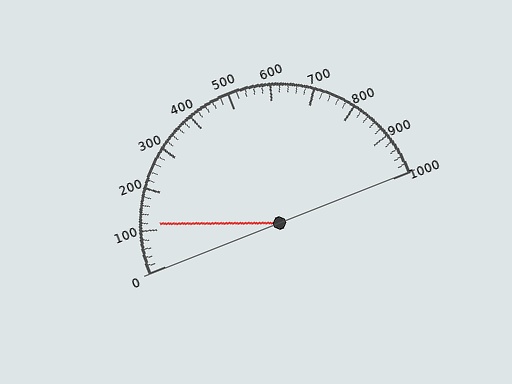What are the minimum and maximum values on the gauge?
The gauge ranges from 0 to 1000.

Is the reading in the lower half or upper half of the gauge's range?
The reading is in the lower half of the range (0 to 1000).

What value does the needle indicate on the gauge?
The needle indicates approximately 120.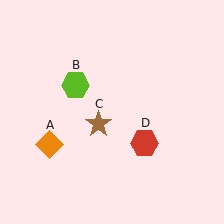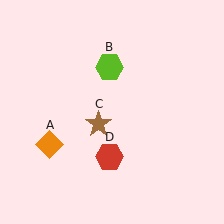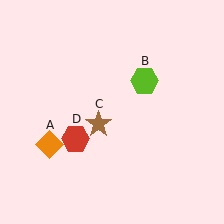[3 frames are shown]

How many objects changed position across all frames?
2 objects changed position: lime hexagon (object B), red hexagon (object D).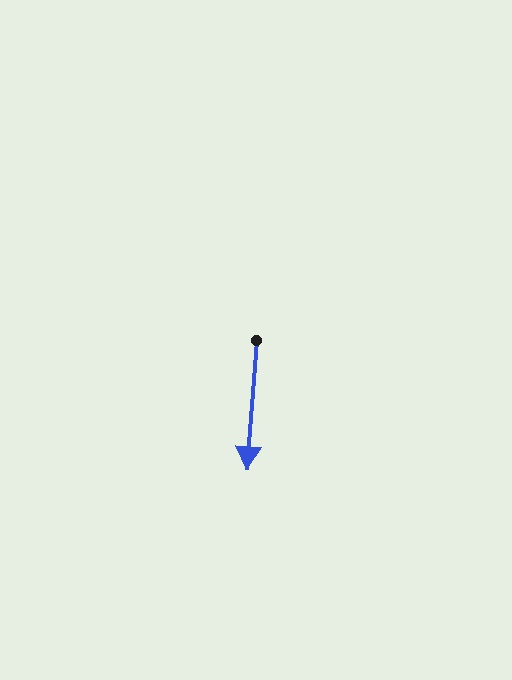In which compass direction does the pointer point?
South.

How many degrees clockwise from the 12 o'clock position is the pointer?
Approximately 184 degrees.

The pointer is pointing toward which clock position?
Roughly 6 o'clock.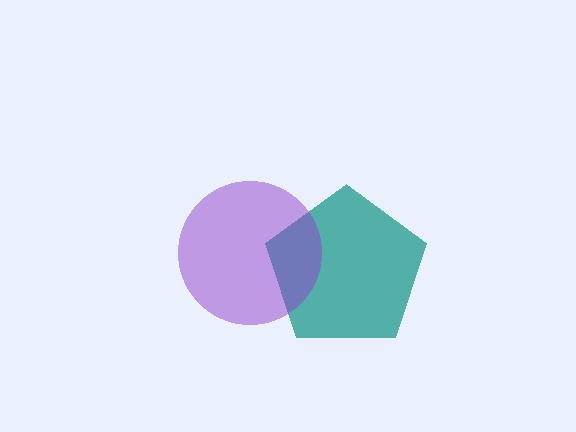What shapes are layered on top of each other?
The layered shapes are: a teal pentagon, a purple circle.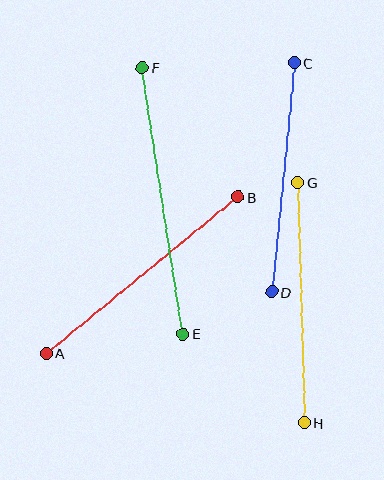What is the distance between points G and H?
The distance is approximately 241 pixels.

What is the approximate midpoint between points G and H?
The midpoint is at approximately (301, 303) pixels.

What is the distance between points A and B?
The distance is approximately 247 pixels.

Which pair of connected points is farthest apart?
Points E and F are farthest apart.